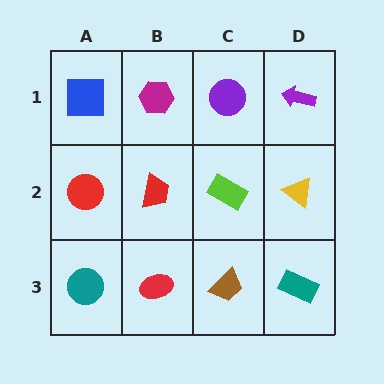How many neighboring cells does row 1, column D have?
2.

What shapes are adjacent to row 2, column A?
A blue square (row 1, column A), a teal circle (row 3, column A), a red trapezoid (row 2, column B).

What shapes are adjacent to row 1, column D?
A yellow triangle (row 2, column D), a purple circle (row 1, column C).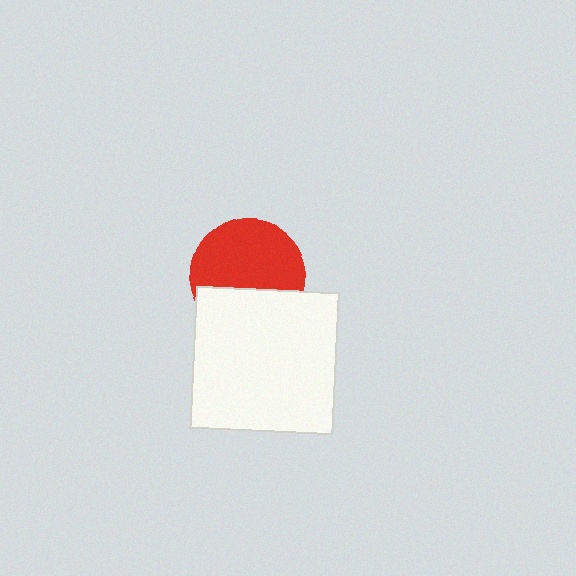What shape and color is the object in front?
The object in front is a white square.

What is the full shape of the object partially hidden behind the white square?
The partially hidden object is a red circle.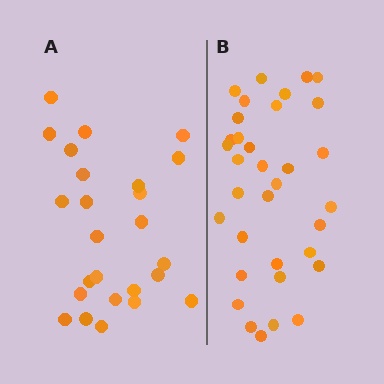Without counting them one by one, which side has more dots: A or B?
Region B (the right region) has more dots.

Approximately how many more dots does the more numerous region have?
Region B has roughly 8 or so more dots than region A.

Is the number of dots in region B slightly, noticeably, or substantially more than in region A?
Region B has noticeably more, but not dramatically so. The ratio is roughly 1.4 to 1.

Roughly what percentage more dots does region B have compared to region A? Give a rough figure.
About 35% more.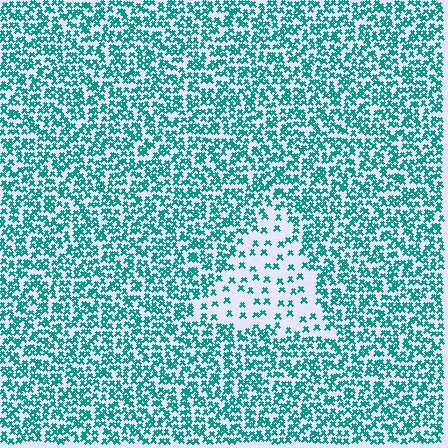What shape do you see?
I see a triangle.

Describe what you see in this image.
The image contains small teal elements arranged at two different densities. A triangle-shaped region is visible where the elements are less densely packed than the surrounding area.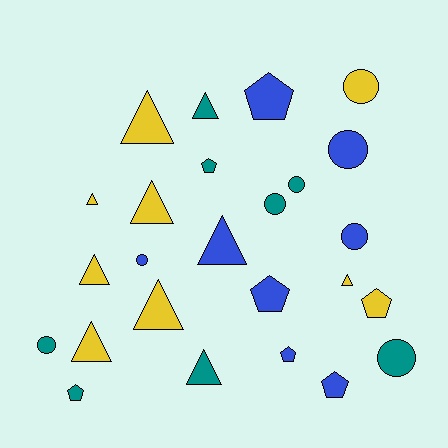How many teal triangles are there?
There are 2 teal triangles.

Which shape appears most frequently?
Triangle, with 10 objects.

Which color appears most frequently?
Yellow, with 9 objects.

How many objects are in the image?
There are 25 objects.